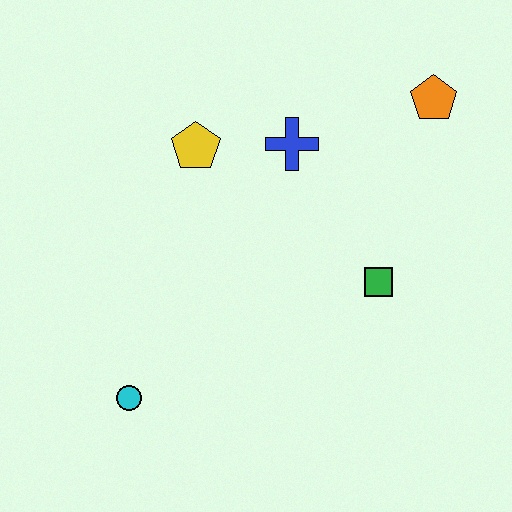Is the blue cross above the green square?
Yes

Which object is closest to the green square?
The blue cross is closest to the green square.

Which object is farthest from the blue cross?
The cyan circle is farthest from the blue cross.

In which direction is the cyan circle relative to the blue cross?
The cyan circle is below the blue cross.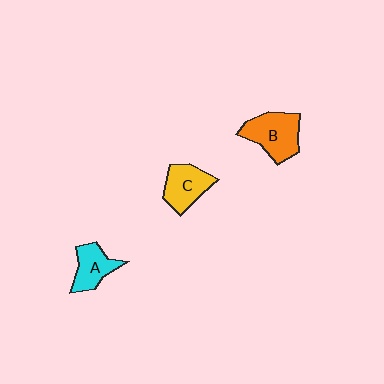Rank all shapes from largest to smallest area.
From largest to smallest: B (orange), C (yellow), A (cyan).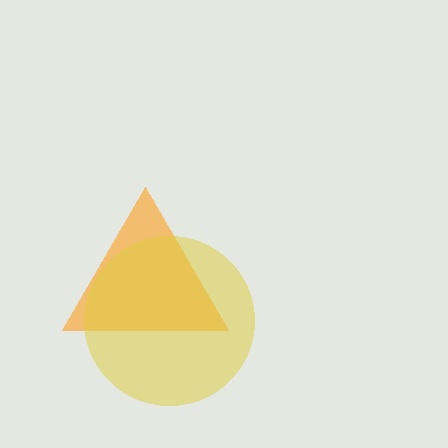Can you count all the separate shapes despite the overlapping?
Yes, there are 2 separate shapes.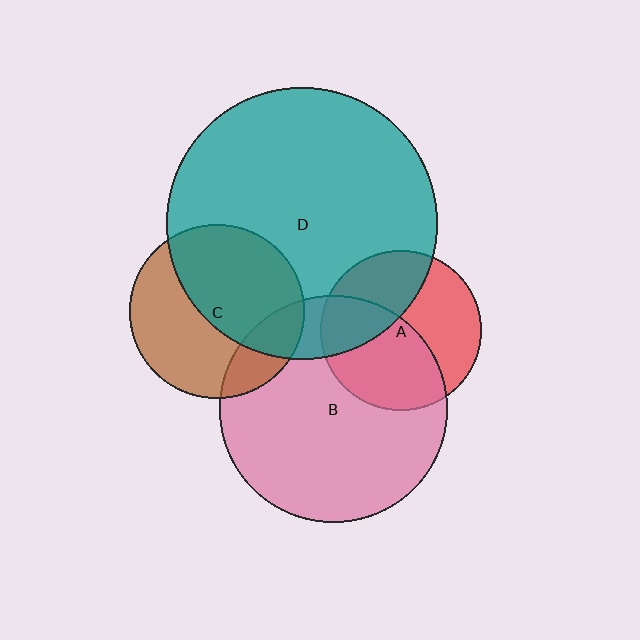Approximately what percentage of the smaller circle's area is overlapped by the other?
Approximately 50%.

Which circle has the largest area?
Circle D (teal).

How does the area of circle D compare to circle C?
Approximately 2.4 times.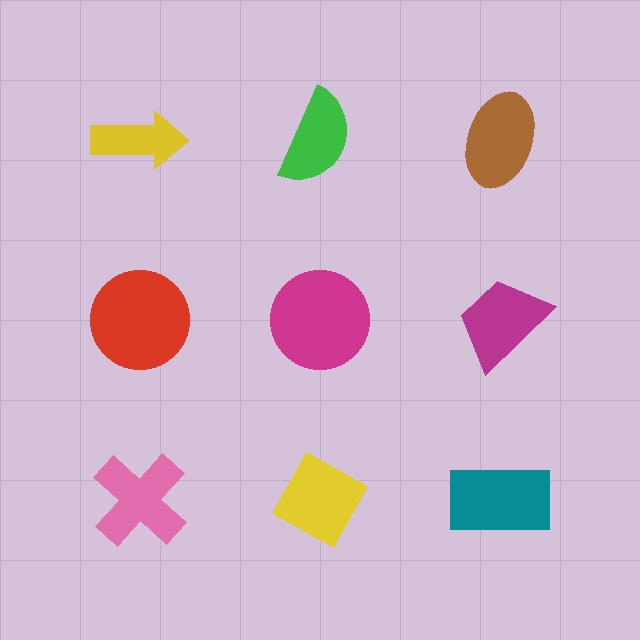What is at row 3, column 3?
A teal rectangle.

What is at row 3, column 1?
A pink cross.